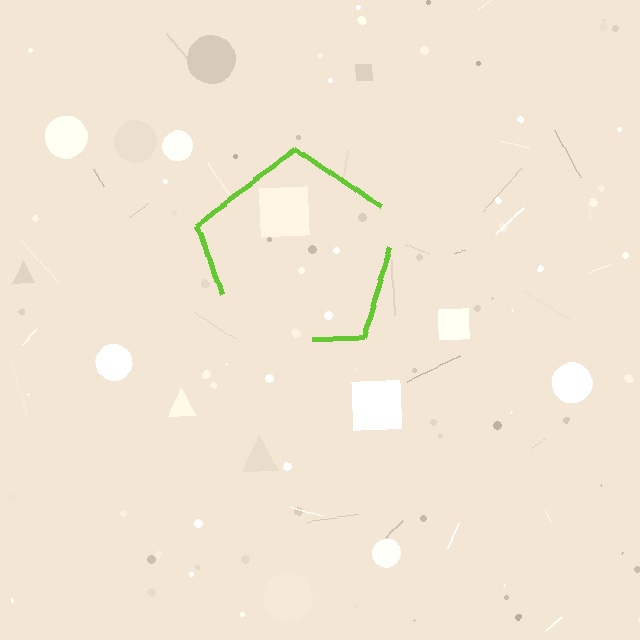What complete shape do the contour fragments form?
The contour fragments form a pentagon.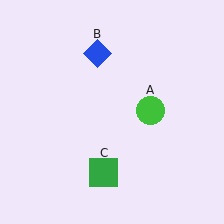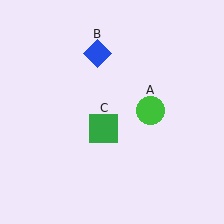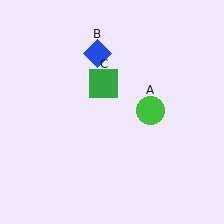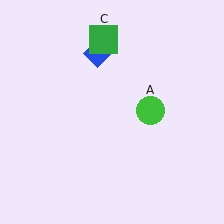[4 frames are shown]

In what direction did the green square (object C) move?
The green square (object C) moved up.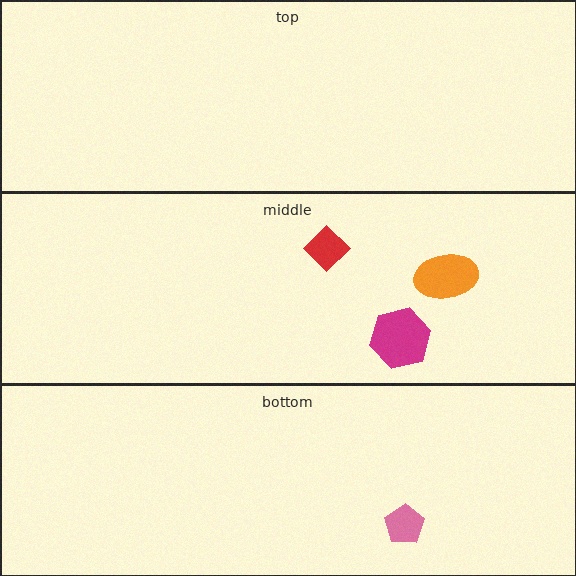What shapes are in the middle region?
The magenta hexagon, the orange ellipse, the red diamond.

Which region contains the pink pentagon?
The bottom region.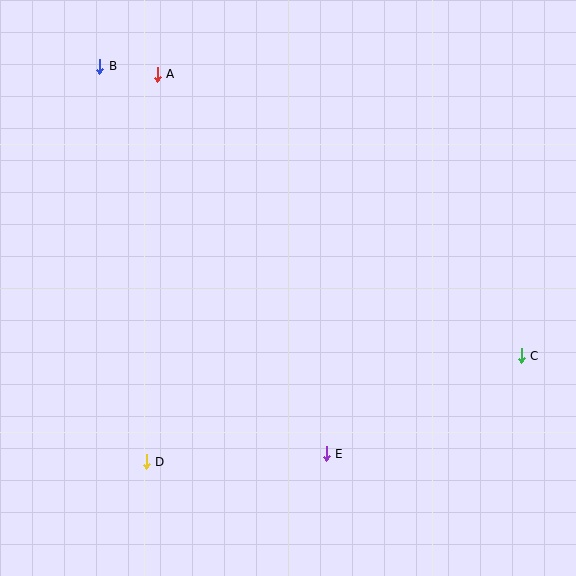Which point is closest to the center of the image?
Point E at (326, 454) is closest to the center.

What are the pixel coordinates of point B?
Point B is at (100, 66).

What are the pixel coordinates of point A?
Point A is at (157, 74).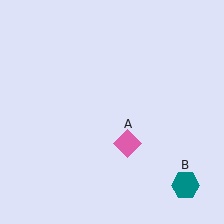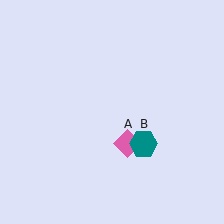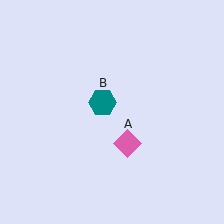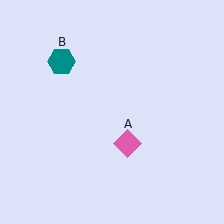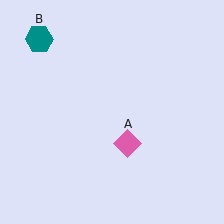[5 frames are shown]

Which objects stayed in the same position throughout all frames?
Pink diamond (object A) remained stationary.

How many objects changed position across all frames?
1 object changed position: teal hexagon (object B).